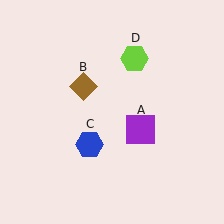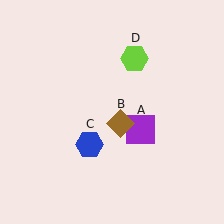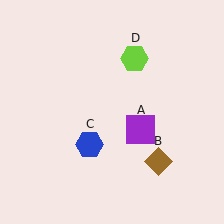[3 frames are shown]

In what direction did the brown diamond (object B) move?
The brown diamond (object B) moved down and to the right.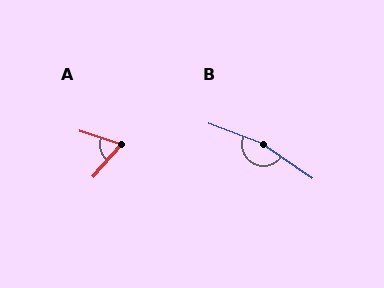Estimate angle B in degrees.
Approximately 166 degrees.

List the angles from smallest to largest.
A (68°), B (166°).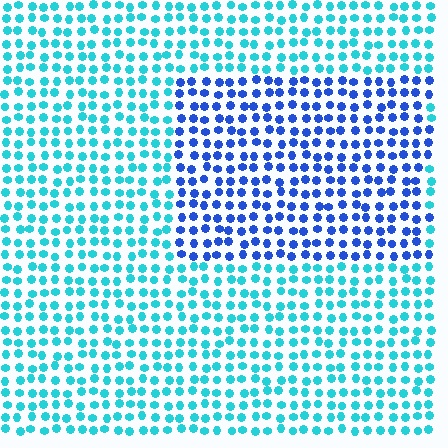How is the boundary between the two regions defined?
The boundary is defined purely by a slight shift in hue (about 44 degrees). Spacing, size, and orientation are identical on both sides.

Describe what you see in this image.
The image is filled with small cyan elements in a uniform arrangement. A rectangle-shaped region is visible where the elements are tinted to a slightly different hue, forming a subtle color boundary.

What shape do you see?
I see a rectangle.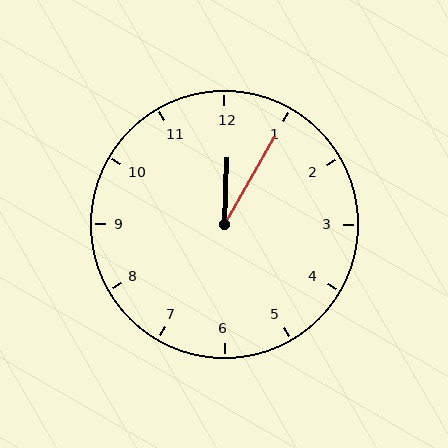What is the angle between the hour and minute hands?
Approximately 28 degrees.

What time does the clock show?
12:05.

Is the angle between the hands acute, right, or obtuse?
It is acute.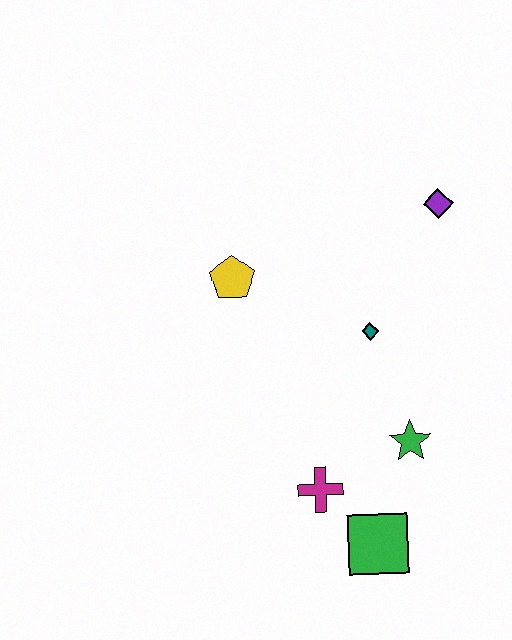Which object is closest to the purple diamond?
The teal diamond is closest to the purple diamond.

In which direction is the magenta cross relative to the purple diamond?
The magenta cross is below the purple diamond.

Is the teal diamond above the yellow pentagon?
No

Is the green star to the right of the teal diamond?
Yes